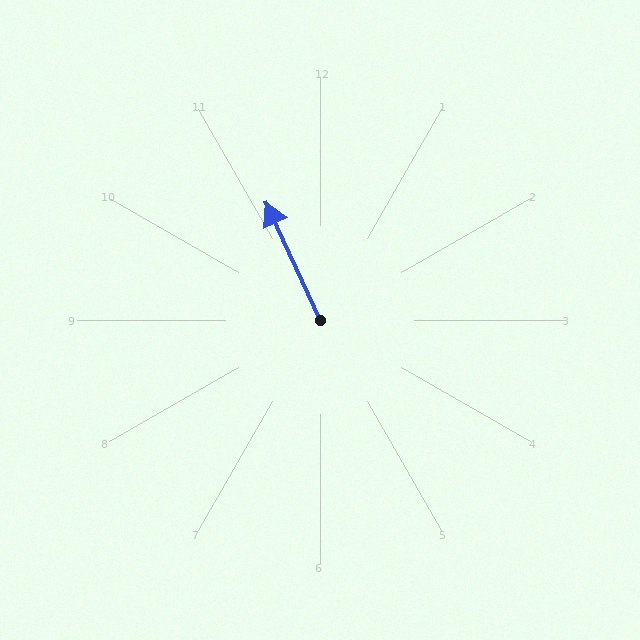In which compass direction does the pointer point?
Northwest.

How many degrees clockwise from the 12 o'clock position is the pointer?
Approximately 335 degrees.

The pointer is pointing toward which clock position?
Roughly 11 o'clock.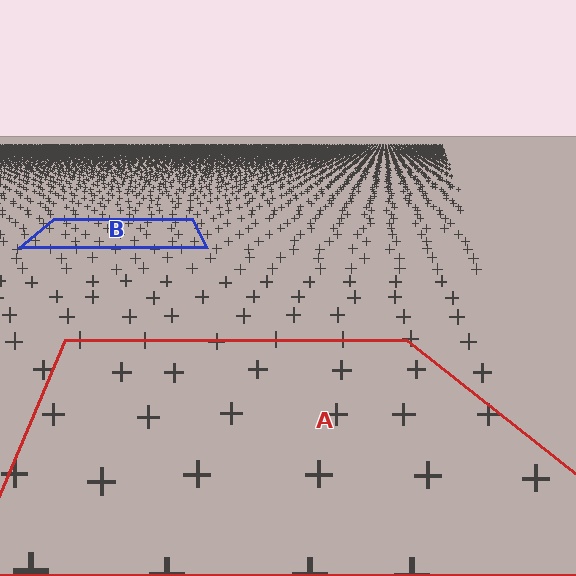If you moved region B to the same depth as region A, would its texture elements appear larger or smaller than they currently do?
They would appear larger. At a closer depth, the same texture elements are projected at a bigger on-screen size.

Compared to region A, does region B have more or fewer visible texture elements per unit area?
Region B has more texture elements per unit area — they are packed more densely because it is farther away.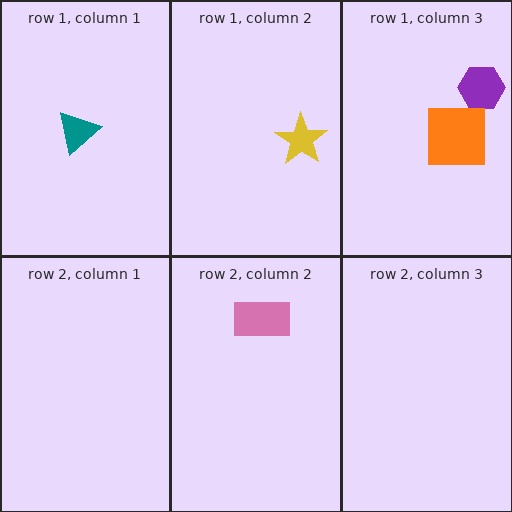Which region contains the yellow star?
The row 1, column 2 region.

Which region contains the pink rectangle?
The row 2, column 2 region.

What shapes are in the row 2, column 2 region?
The pink rectangle.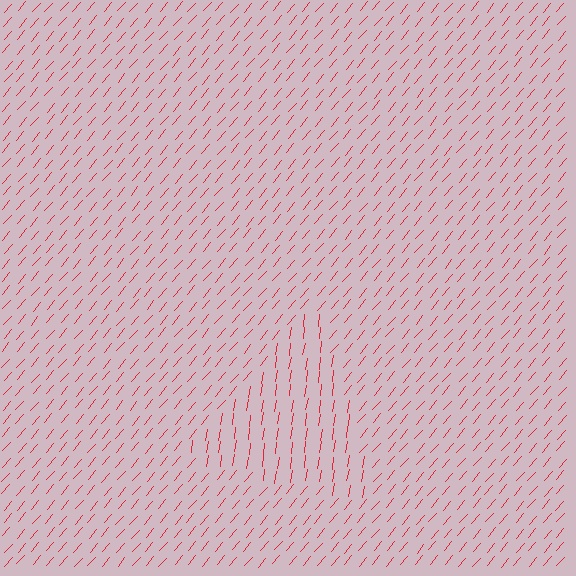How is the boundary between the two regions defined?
The boundary is defined purely by a change in line orientation (approximately 32 degrees difference). All lines are the same color and thickness.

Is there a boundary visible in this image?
Yes, there is a texture boundary formed by a change in line orientation.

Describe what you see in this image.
The image is filled with small red line segments. A triangle region in the image has lines oriented differently from the surrounding lines, creating a visible texture boundary.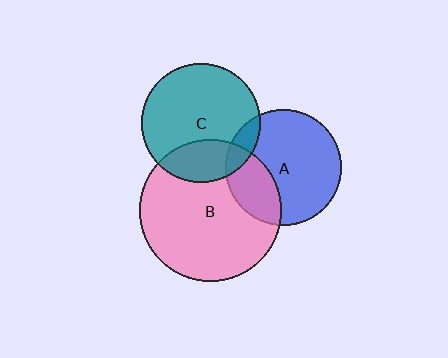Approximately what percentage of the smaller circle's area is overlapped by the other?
Approximately 10%.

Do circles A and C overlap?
Yes.